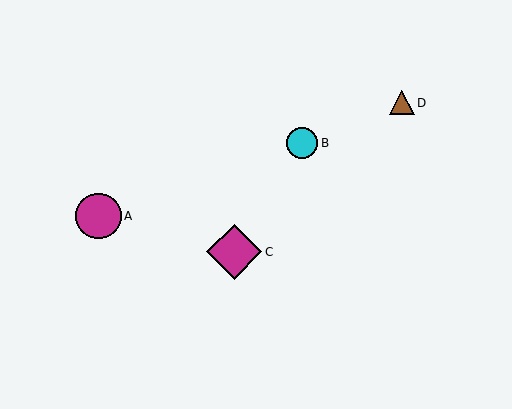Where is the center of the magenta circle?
The center of the magenta circle is at (98, 216).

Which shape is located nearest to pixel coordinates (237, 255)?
The magenta diamond (labeled C) at (234, 252) is nearest to that location.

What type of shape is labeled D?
Shape D is a brown triangle.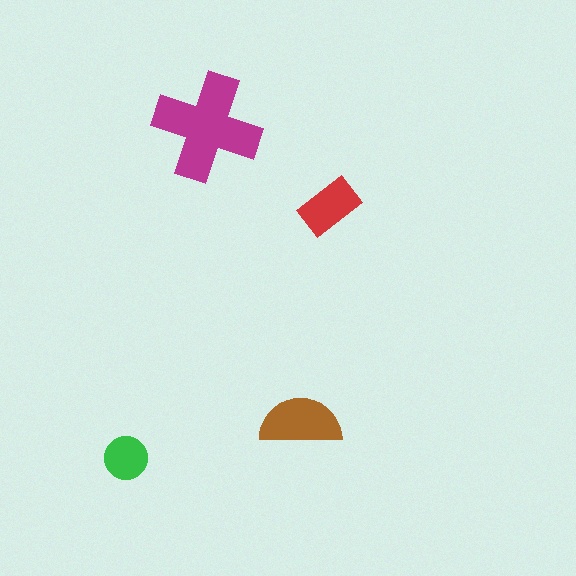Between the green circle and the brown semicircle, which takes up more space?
The brown semicircle.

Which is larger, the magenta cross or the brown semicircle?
The magenta cross.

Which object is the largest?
The magenta cross.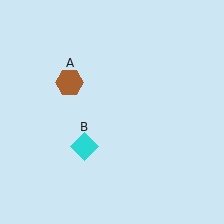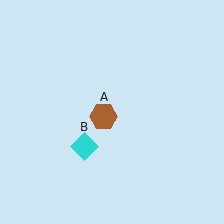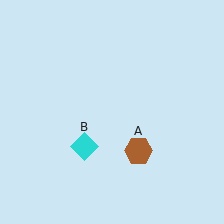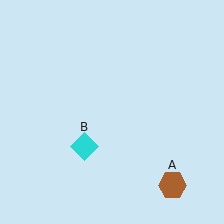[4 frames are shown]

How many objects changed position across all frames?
1 object changed position: brown hexagon (object A).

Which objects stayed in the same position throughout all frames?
Cyan diamond (object B) remained stationary.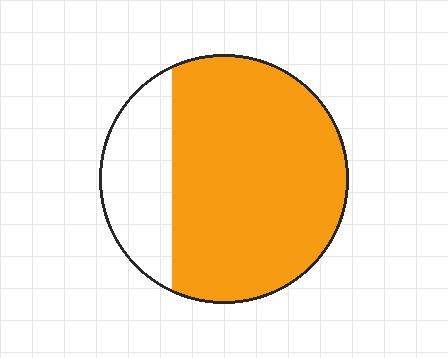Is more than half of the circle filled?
Yes.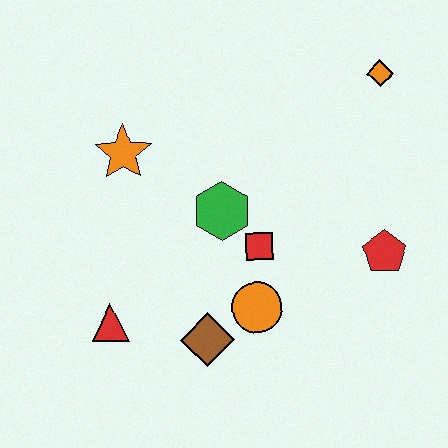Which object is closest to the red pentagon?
The red square is closest to the red pentagon.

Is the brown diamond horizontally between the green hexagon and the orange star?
Yes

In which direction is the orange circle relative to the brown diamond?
The orange circle is to the right of the brown diamond.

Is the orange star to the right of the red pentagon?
No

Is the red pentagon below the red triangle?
No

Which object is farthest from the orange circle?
The orange diamond is farthest from the orange circle.